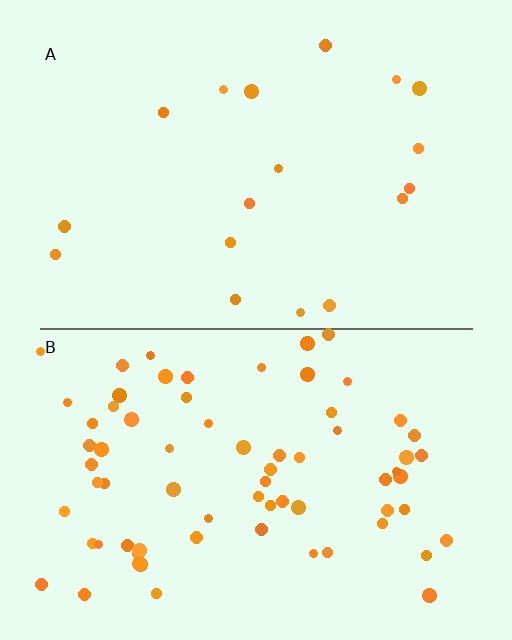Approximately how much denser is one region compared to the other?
Approximately 4.0× — region B over region A.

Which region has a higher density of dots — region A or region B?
B (the bottom).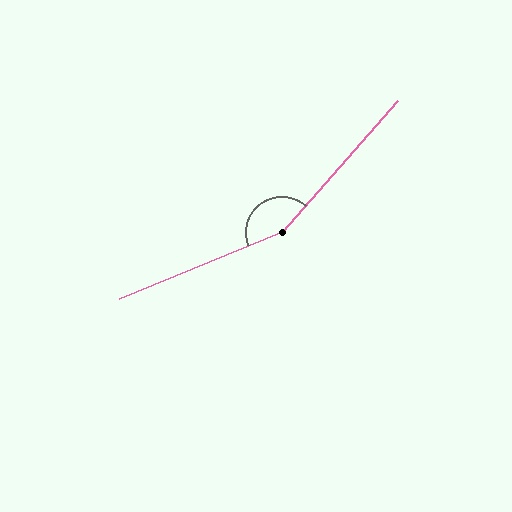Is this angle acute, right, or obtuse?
It is obtuse.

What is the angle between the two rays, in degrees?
Approximately 154 degrees.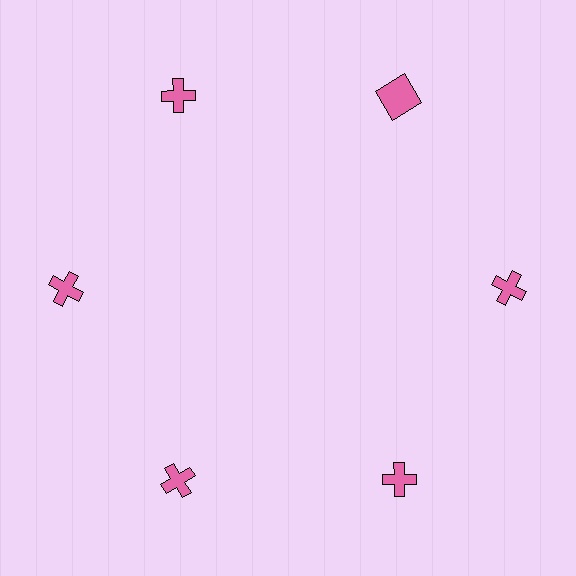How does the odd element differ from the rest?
It has a different shape: square instead of cross.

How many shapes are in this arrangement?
There are 6 shapes arranged in a ring pattern.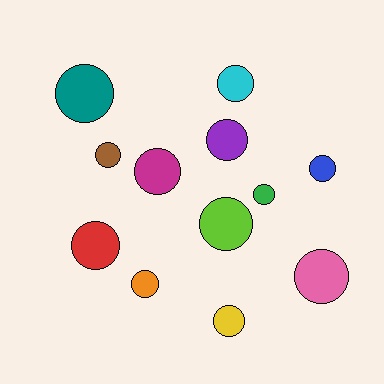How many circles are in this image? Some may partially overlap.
There are 12 circles.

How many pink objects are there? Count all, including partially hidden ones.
There is 1 pink object.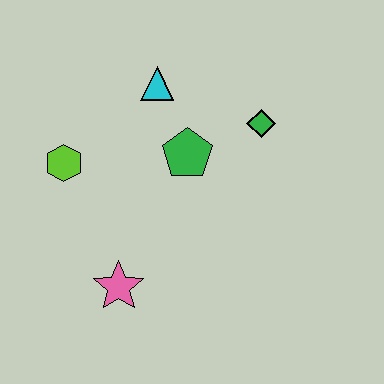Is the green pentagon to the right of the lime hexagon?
Yes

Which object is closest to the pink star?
The lime hexagon is closest to the pink star.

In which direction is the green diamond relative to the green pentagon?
The green diamond is to the right of the green pentagon.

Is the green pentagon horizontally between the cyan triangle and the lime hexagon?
No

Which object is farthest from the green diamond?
The pink star is farthest from the green diamond.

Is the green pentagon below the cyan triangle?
Yes